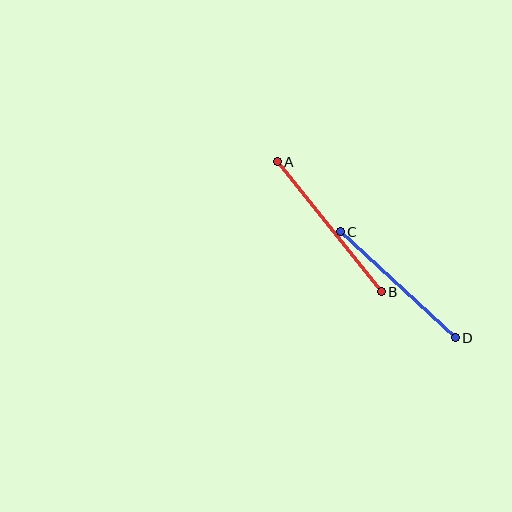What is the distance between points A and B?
The distance is approximately 166 pixels.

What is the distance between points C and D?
The distance is approximately 157 pixels.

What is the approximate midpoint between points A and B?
The midpoint is at approximately (329, 227) pixels.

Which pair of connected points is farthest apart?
Points A and B are farthest apart.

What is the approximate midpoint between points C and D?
The midpoint is at approximately (398, 285) pixels.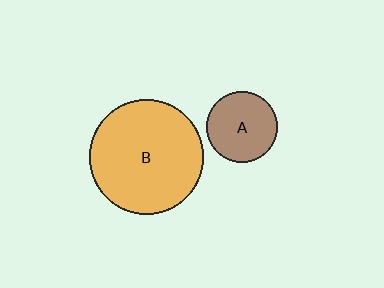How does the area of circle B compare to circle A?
Approximately 2.6 times.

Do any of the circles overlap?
No, none of the circles overlap.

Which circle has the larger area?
Circle B (orange).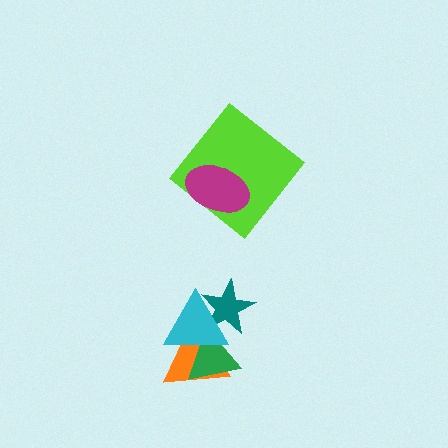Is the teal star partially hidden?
Yes, it is partially covered by another shape.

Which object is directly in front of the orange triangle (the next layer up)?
The green triangle is directly in front of the orange triangle.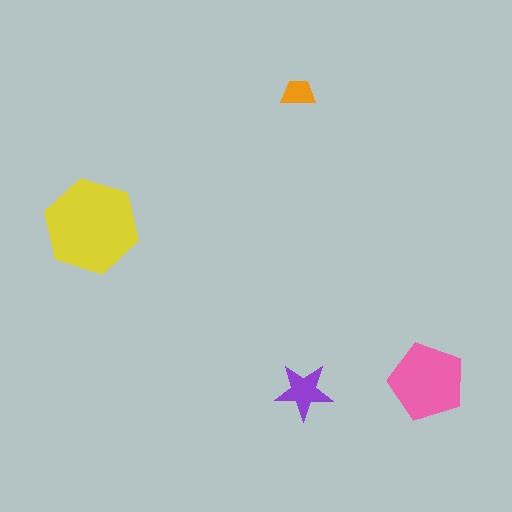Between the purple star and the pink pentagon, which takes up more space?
The pink pentagon.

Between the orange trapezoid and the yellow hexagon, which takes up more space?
The yellow hexagon.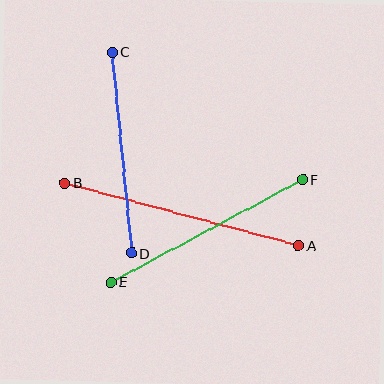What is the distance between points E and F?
The distance is approximately 217 pixels.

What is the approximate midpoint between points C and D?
The midpoint is at approximately (122, 153) pixels.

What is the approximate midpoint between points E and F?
The midpoint is at approximately (207, 231) pixels.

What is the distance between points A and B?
The distance is approximately 242 pixels.